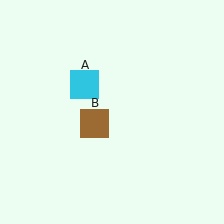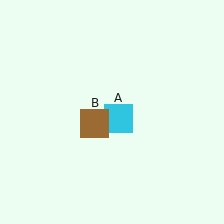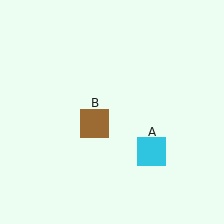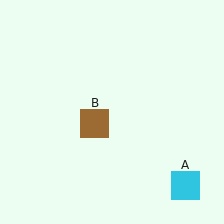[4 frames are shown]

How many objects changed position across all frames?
1 object changed position: cyan square (object A).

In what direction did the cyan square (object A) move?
The cyan square (object A) moved down and to the right.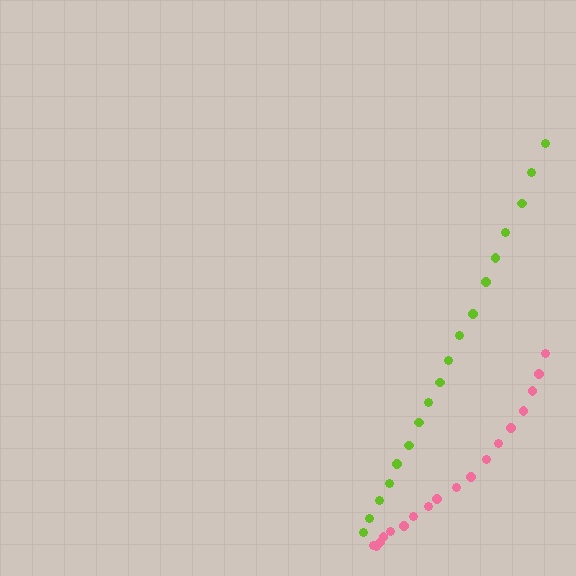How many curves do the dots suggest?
There are 2 distinct paths.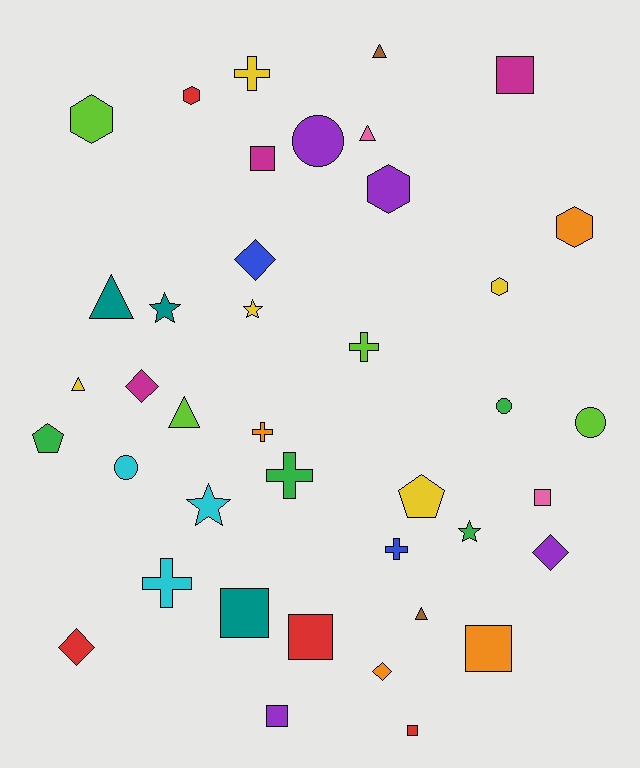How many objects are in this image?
There are 40 objects.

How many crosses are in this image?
There are 6 crosses.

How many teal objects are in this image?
There are 3 teal objects.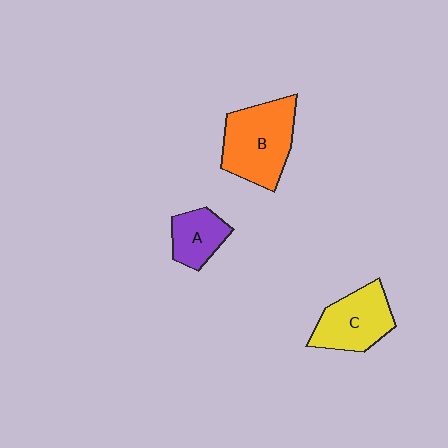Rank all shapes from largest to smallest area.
From largest to smallest: B (orange), C (yellow), A (purple).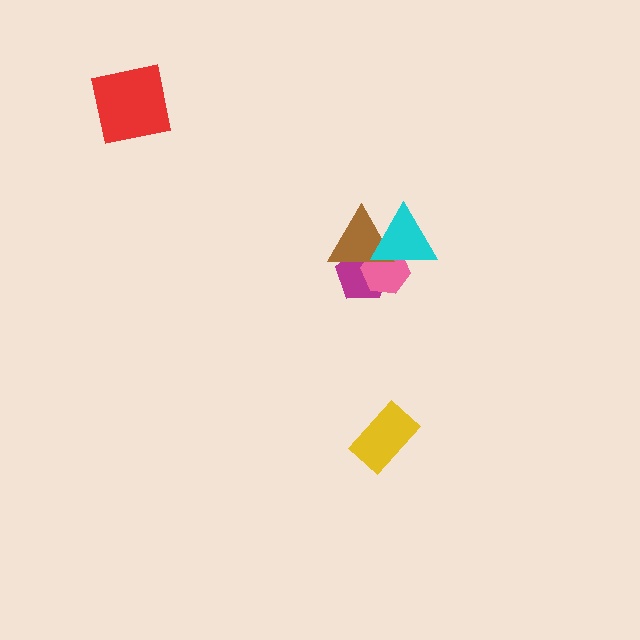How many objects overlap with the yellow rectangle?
0 objects overlap with the yellow rectangle.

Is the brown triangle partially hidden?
Yes, it is partially covered by another shape.